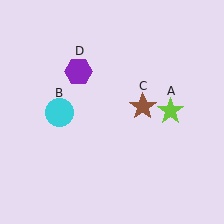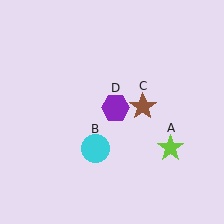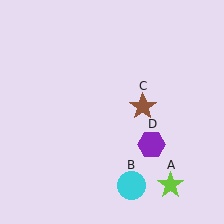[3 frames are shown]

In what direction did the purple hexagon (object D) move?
The purple hexagon (object D) moved down and to the right.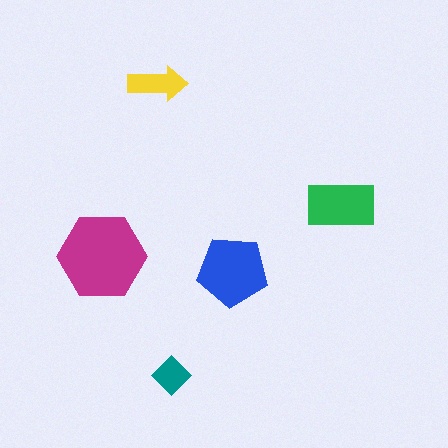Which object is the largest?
The magenta hexagon.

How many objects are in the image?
There are 5 objects in the image.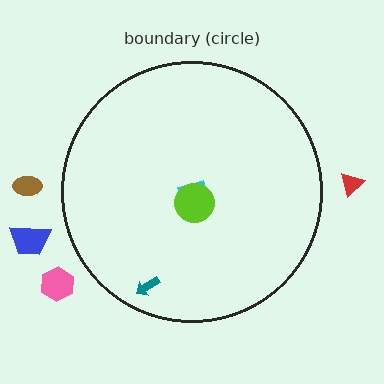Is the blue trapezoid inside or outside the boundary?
Outside.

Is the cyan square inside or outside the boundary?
Inside.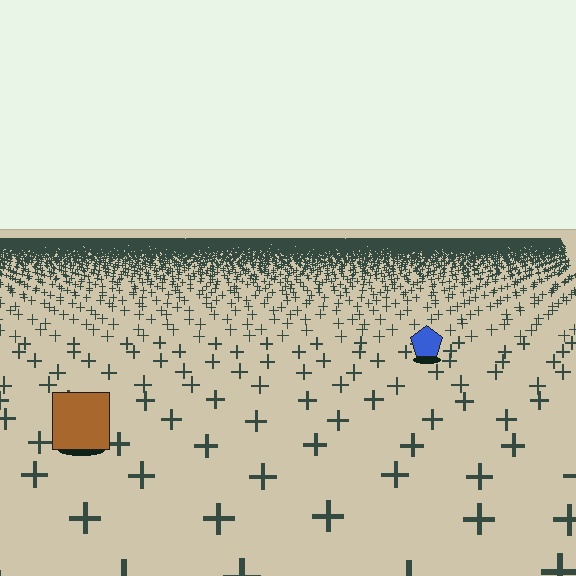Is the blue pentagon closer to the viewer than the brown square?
No. The brown square is closer — you can tell from the texture gradient: the ground texture is coarser near it.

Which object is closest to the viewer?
The brown square is closest. The texture marks near it are larger and more spread out.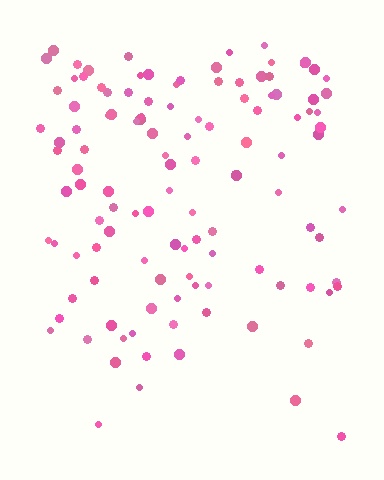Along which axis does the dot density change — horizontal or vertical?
Vertical.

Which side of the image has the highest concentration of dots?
The top.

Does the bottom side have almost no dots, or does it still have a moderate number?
Still a moderate number, just noticeably fewer than the top.